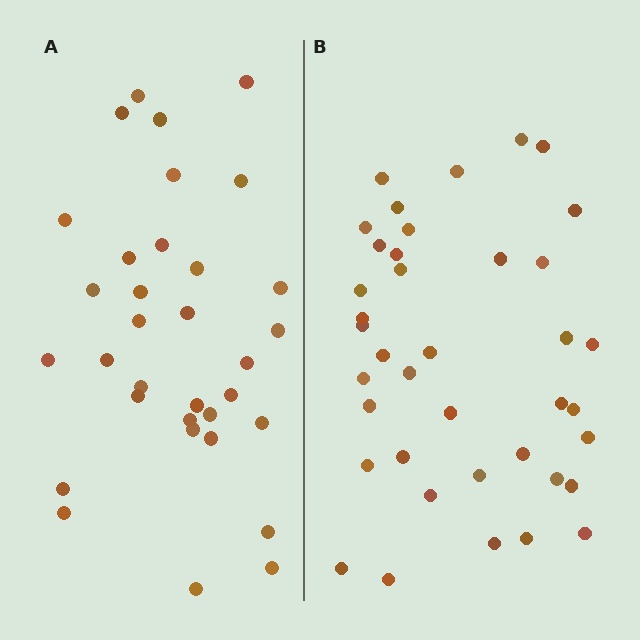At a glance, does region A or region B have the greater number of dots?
Region B (the right region) has more dots.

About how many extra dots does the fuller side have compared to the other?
Region B has about 6 more dots than region A.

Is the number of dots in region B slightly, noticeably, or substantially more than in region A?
Region B has only slightly more — the two regions are fairly close. The ratio is roughly 1.2 to 1.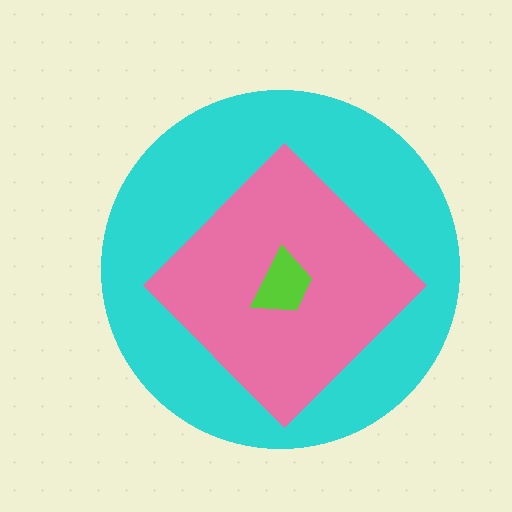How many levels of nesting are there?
3.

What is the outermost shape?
The cyan circle.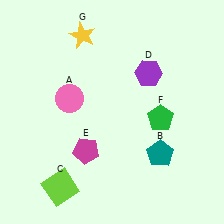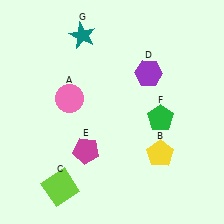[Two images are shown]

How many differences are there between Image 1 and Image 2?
There are 2 differences between the two images.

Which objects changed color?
B changed from teal to yellow. G changed from yellow to teal.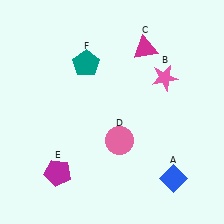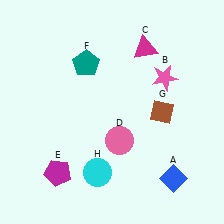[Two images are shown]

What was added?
A brown diamond (G), a cyan circle (H) were added in Image 2.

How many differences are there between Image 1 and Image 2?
There are 2 differences between the two images.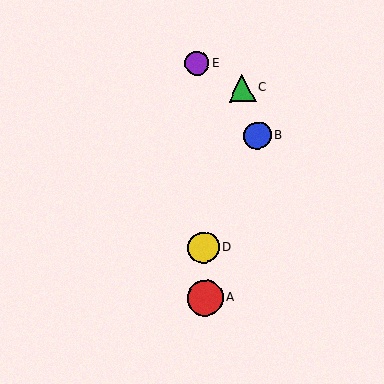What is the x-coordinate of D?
Object D is at x≈204.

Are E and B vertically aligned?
No, E is at x≈197 and B is at x≈257.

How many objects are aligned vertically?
3 objects (A, D, E) are aligned vertically.